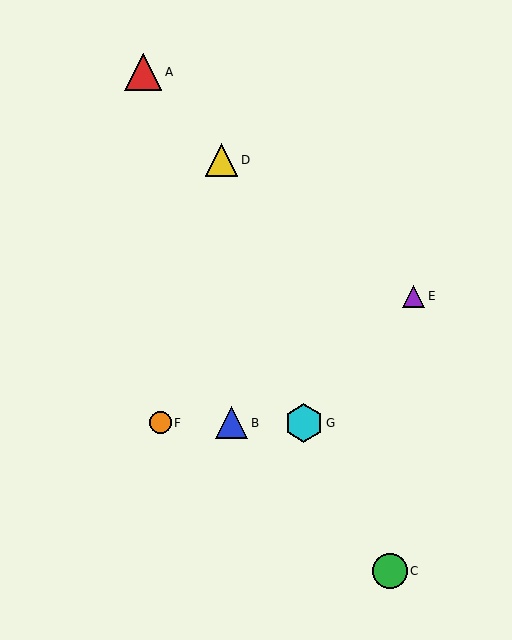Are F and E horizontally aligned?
No, F is at y≈423 and E is at y≈296.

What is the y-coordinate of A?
Object A is at y≈72.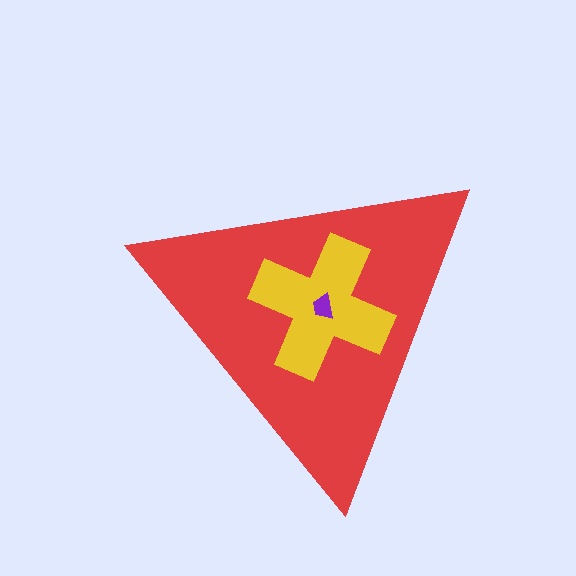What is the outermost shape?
The red triangle.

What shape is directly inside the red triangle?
The yellow cross.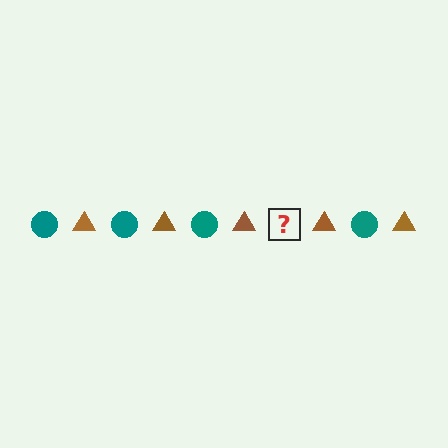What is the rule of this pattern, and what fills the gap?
The rule is that the pattern alternates between teal circle and brown triangle. The gap should be filled with a teal circle.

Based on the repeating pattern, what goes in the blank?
The blank should be a teal circle.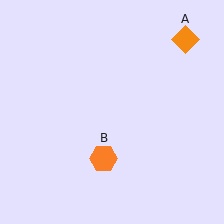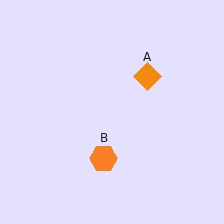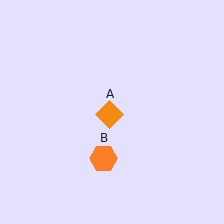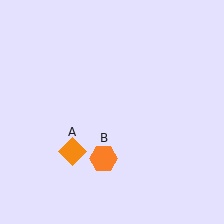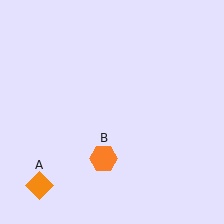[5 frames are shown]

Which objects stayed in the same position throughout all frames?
Orange hexagon (object B) remained stationary.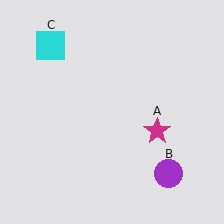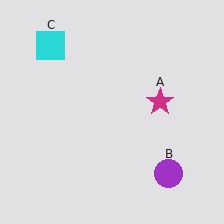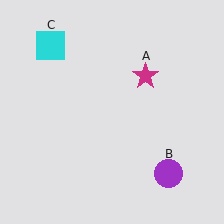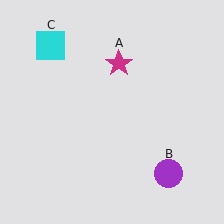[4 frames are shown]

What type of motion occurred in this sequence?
The magenta star (object A) rotated counterclockwise around the center of the scene.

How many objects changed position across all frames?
1 object changed position: magenta star (object A).